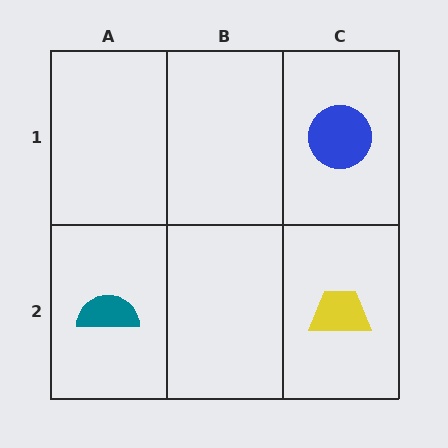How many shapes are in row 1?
1 shape.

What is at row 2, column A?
A teal semicircle.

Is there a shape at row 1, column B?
No, that cell is empty.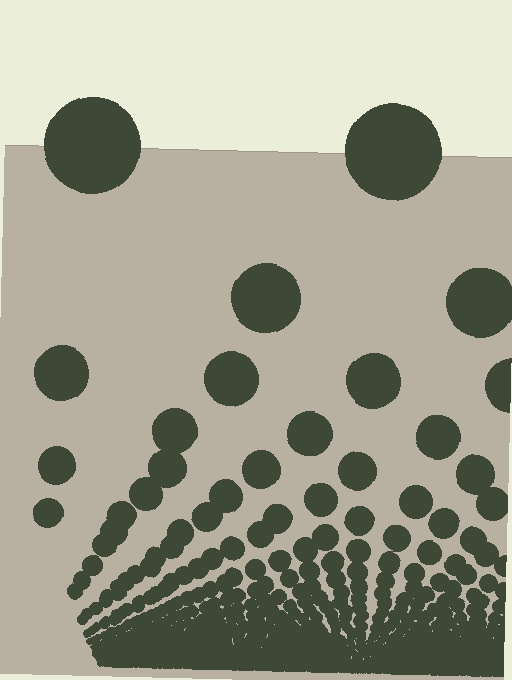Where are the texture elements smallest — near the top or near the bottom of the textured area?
Near the bottom.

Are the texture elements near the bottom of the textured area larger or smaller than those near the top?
Smaller. The gradient is inverted — elements near the bottom are smaller and denser.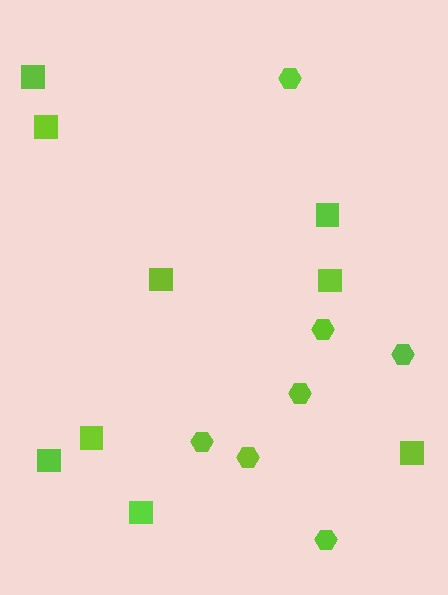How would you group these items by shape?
There are 2 groups: one group of hexagons (7) and one group of squares (9).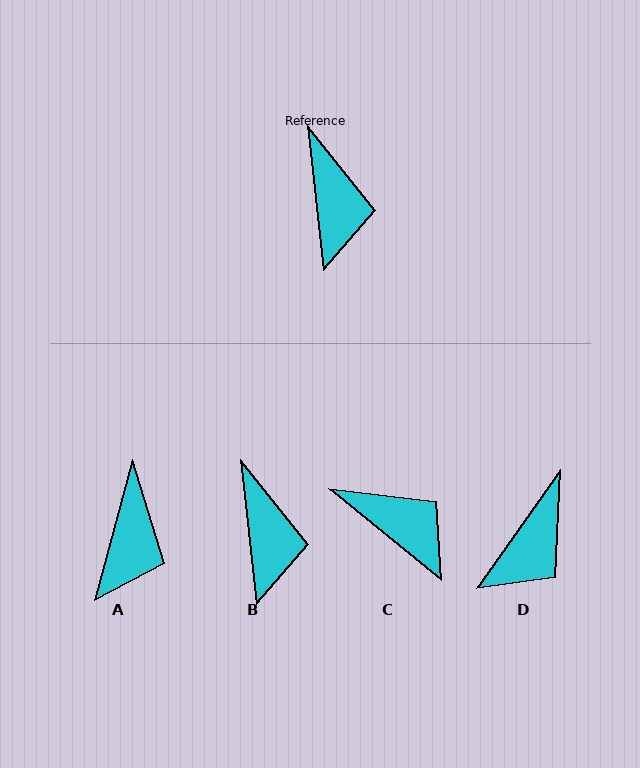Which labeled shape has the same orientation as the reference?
B.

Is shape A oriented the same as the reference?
No, it is off by about 21 degrees.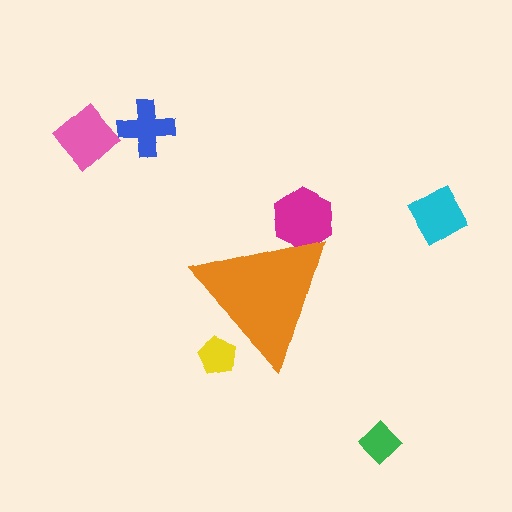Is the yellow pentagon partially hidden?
Yes, the yellow pentagon is partially hidden behind the orange triangle.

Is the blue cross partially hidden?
No, the blue cross is fully visible.